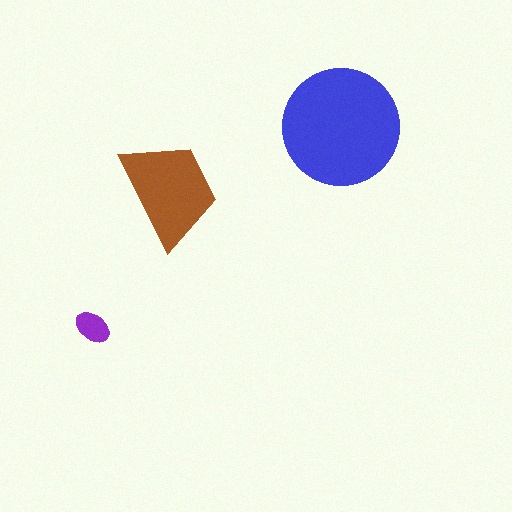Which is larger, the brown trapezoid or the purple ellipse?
The brown trapezoid.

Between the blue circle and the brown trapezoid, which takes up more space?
The blue circle.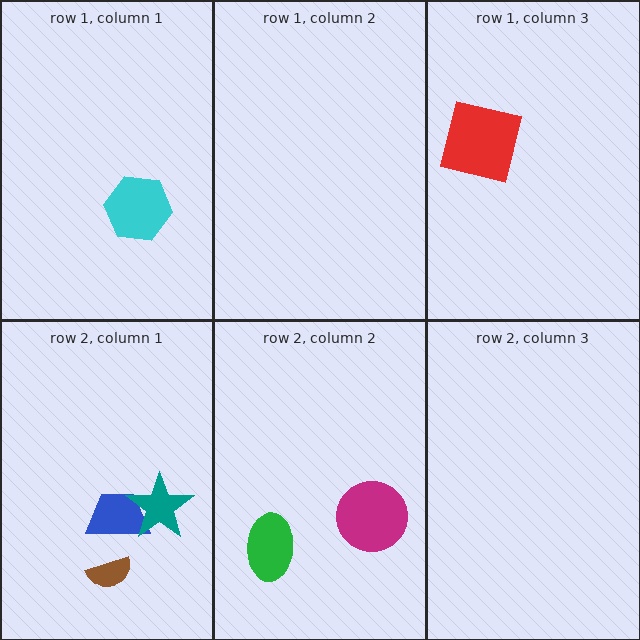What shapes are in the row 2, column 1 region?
The blue trapezoid, the teal star, the brown semicircle.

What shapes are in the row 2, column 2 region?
The magenta circle, the green ellipse.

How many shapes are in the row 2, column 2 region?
2.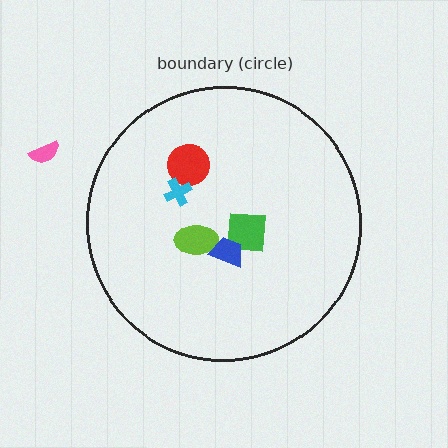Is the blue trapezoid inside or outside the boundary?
Inside.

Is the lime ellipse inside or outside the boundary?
Inside.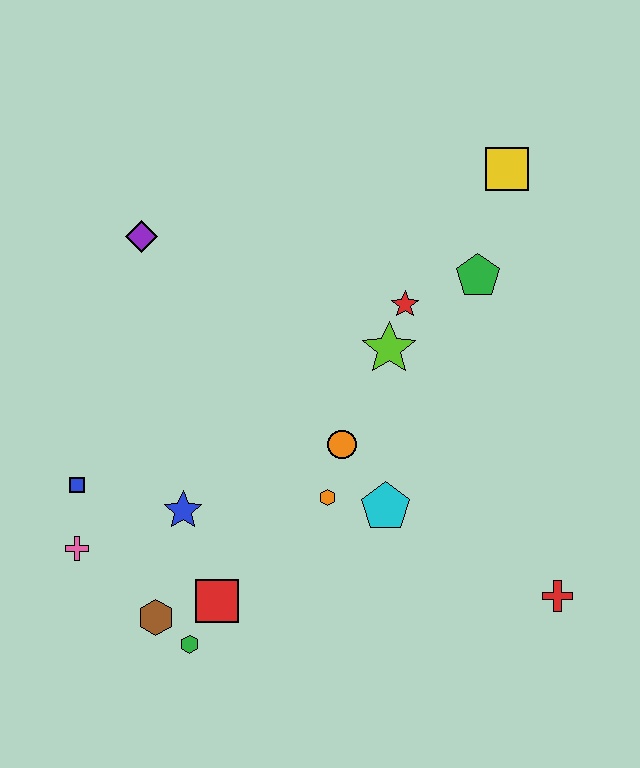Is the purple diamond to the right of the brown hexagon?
No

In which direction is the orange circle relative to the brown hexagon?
The orange circle is to the right of the brown hexagon.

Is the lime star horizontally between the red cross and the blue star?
Yes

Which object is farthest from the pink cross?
The yellow square is farthest from the pink cross.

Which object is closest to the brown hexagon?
The green hexagon is closest to the brown hexagon.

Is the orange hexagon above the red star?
No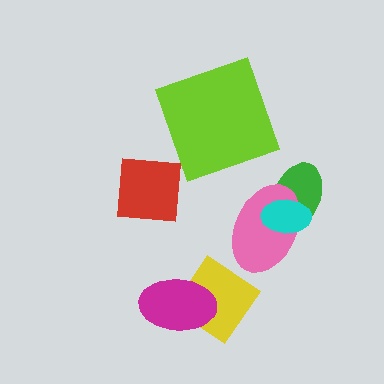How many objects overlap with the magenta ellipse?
1 object overlaps with the magenta ellipse.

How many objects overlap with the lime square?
0 objects overlap with the lime square.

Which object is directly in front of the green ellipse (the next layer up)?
The pink ellipse is directly in front of the green ellipse.